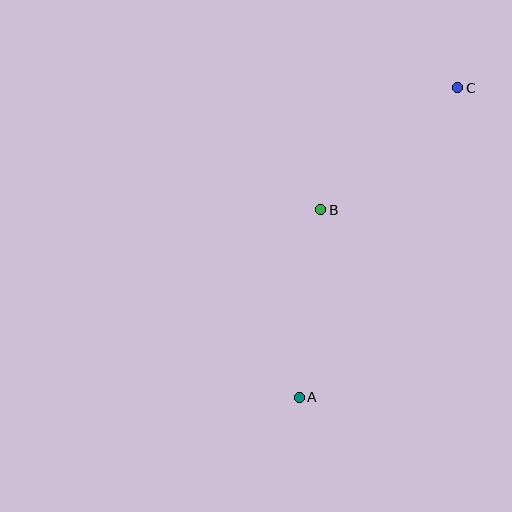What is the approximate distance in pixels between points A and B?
The distance between A and B is approximately 189 pixels.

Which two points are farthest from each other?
Points A and C are farthest from each other.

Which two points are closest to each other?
Points B and C are closest to each other.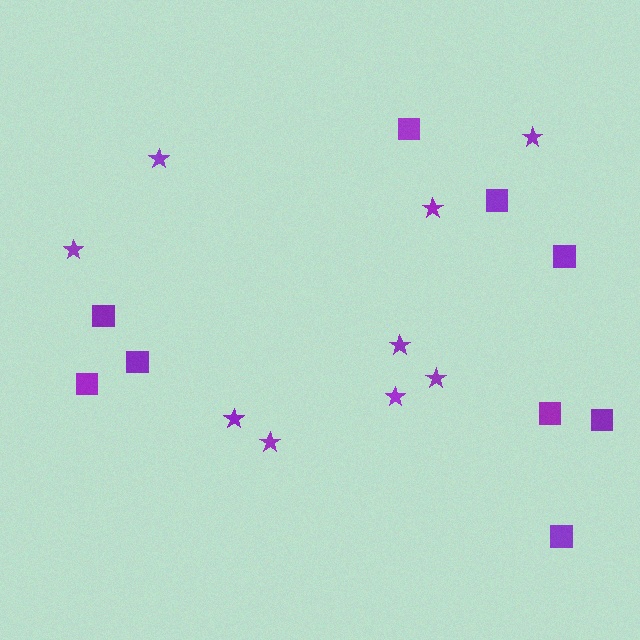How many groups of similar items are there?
There are 2 groups: one group of squares (9) and one group of stars (9).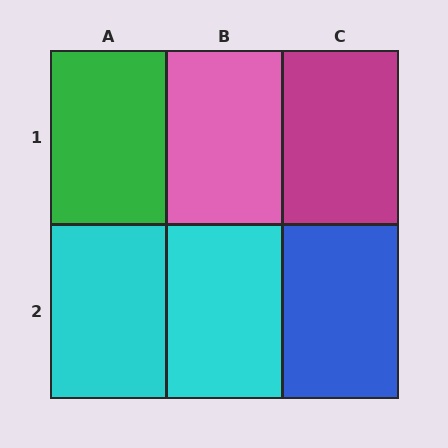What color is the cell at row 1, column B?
Pink.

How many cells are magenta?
1 cell is magenta.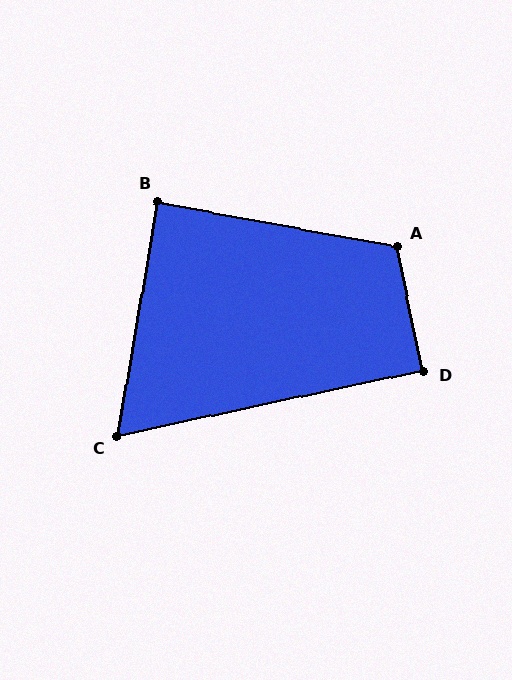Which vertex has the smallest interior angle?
C, at approximately 68 degrees.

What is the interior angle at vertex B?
Approximately 89 degrees (approximately right).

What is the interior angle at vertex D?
Approximately 91 degrees (approximately right).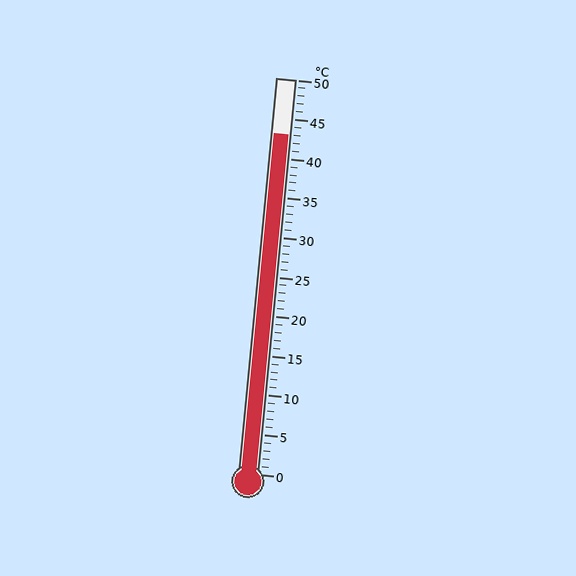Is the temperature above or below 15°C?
The temperature is above 15°C.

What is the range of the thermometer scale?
The thermometer scale ranges from 0°C to 50°C.